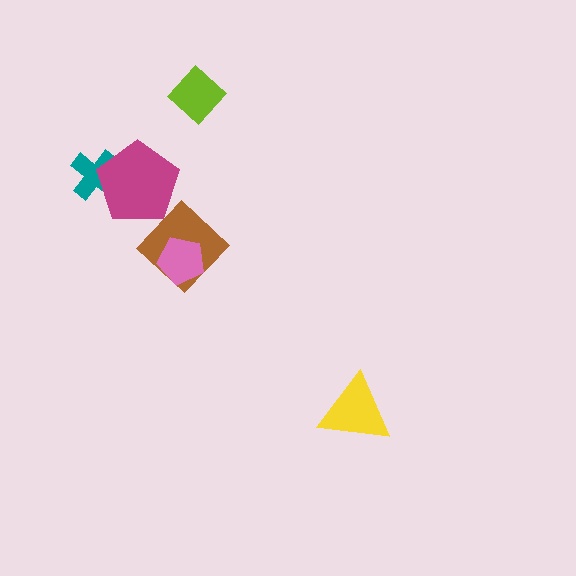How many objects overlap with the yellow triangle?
0 objects overlap with the yellow triangle.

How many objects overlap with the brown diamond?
1 object overlaps with the brown diamond.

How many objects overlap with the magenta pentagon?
1 object overlaps with the magenta pentagon.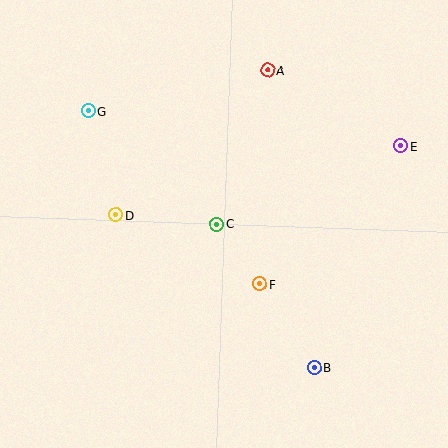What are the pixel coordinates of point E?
Point E is at (401, 146).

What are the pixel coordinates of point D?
Point D is at (116, 215).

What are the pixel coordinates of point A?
Point A is at (268, 70).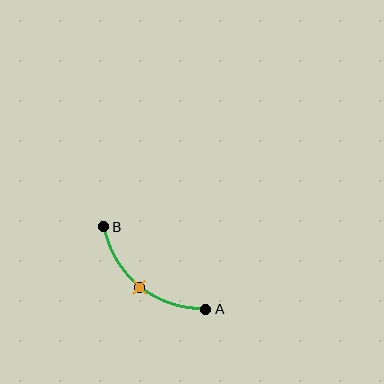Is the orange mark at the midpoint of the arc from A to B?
Yes. The orange mark lies on the arc at equal arc-length from both A and B — it is the arc midpoint.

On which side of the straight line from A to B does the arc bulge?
The arc bulges below and to the left of the straight line connecting A and B.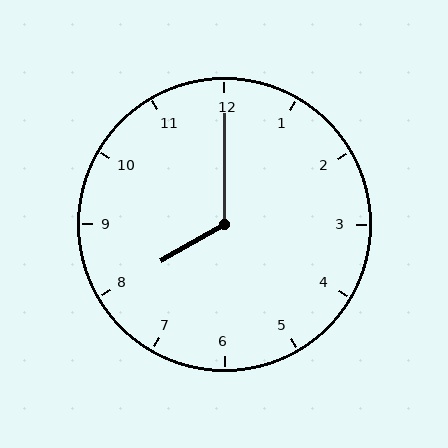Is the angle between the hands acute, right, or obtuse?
It is obtuse.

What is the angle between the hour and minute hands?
Approximately 120 degrees.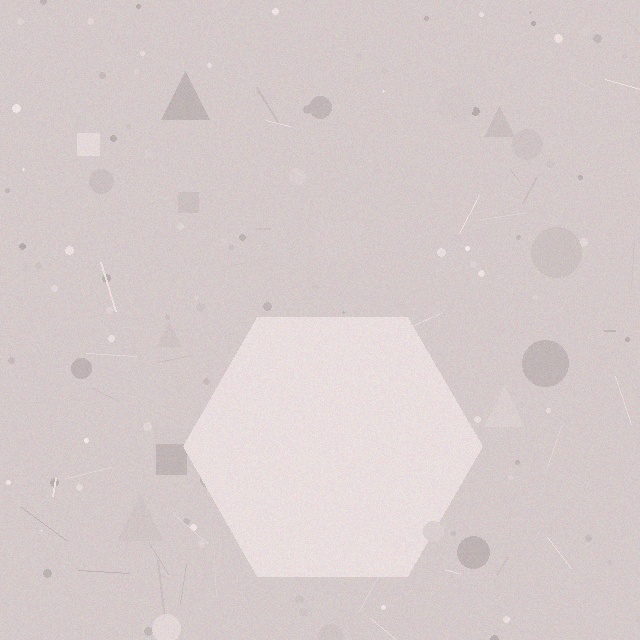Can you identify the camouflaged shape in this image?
The camouflaged shape is a hexagon.